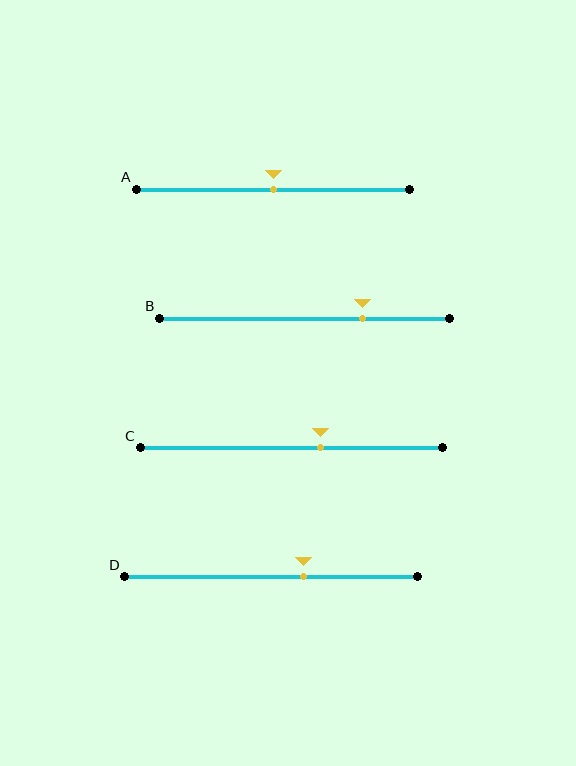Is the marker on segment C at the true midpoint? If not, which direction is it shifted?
No, the marker on segment C is shifted to the right by about 10% of the segment length.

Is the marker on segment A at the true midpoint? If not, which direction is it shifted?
Yes, the marker on segment A is at the true midpoint.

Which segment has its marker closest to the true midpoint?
Segment A has its marker closest to the true midpoint.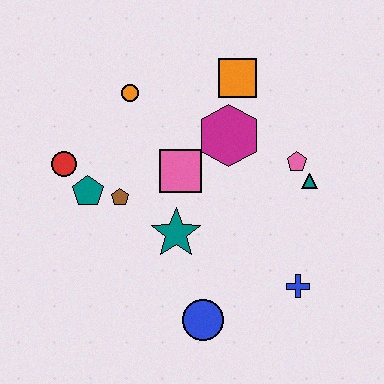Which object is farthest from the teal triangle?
The red circle is farthest from the teal triangle.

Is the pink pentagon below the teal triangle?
No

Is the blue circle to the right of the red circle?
Yes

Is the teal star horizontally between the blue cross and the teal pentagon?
Yes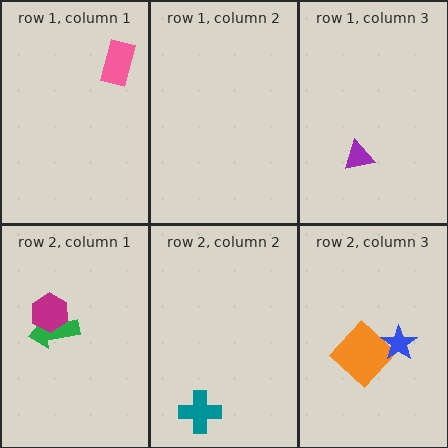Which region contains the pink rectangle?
The row 1, column 1 region.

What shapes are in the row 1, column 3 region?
The purple triangle.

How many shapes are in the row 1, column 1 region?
1.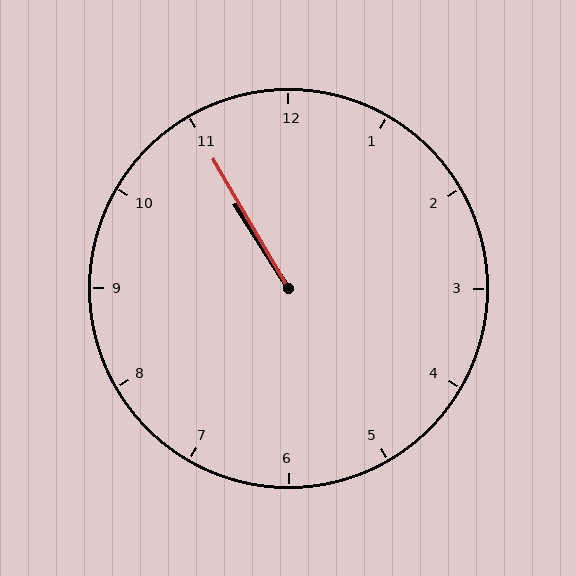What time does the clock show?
10:55.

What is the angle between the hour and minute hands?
Approximately 2 degrees.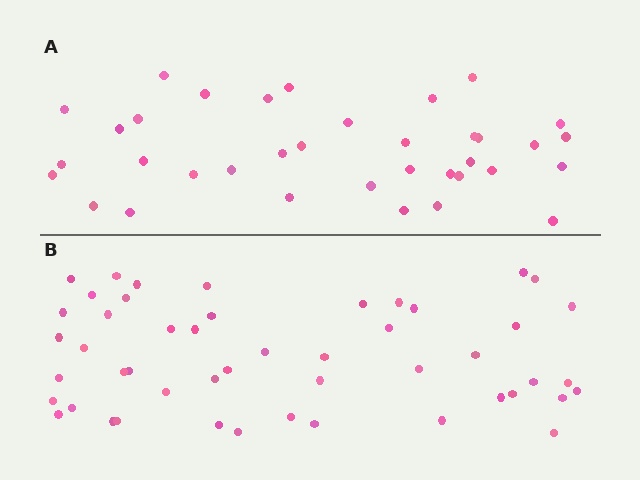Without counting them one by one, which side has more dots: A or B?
Region B (the bottom region) has more dots.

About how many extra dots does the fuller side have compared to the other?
Region B has approximately 15 more dots than region A.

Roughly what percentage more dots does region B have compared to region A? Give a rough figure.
About 35% more.